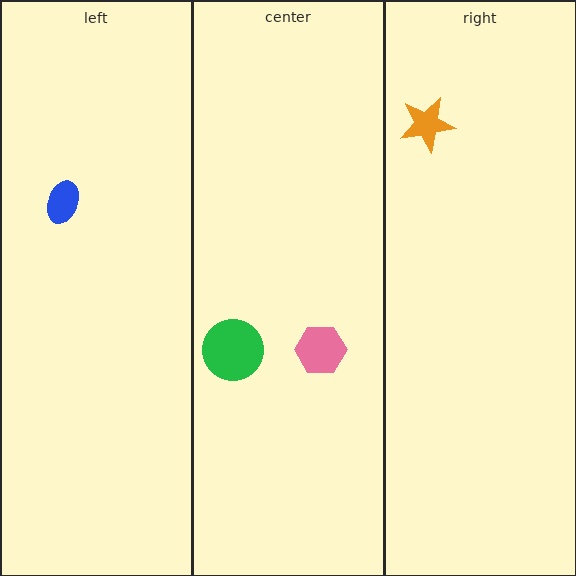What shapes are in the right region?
The orange star.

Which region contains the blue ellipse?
The left region.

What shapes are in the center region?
The green circle, the pink hexagon.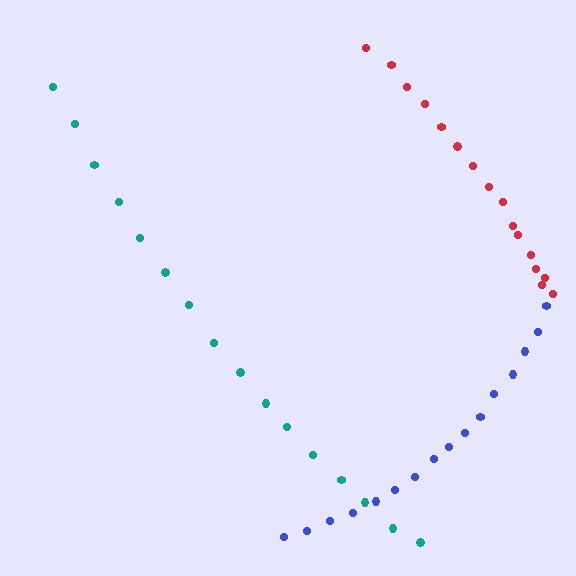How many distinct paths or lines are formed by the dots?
There are 3 distinct paths.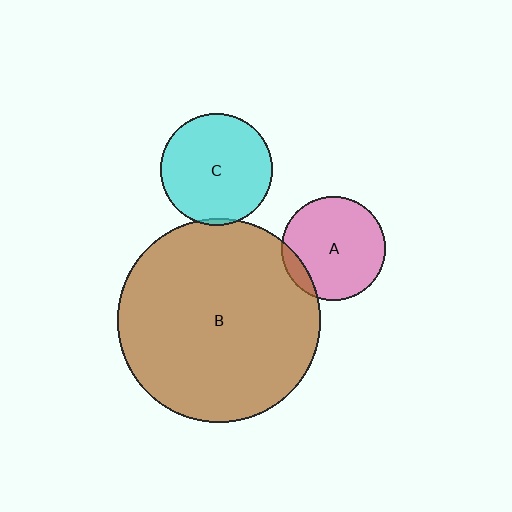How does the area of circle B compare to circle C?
Approximately 3.3 times.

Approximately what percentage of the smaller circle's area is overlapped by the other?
Approximately 10%.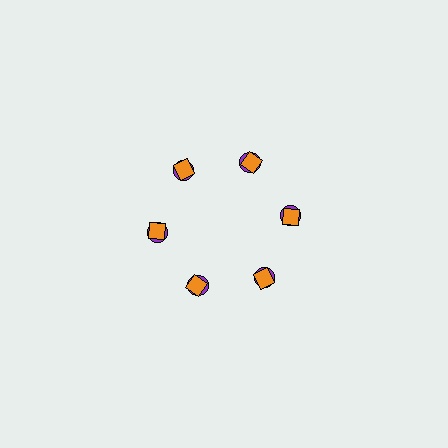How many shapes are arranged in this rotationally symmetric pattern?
There are 12 shapes, arranged in 6 groups of 2.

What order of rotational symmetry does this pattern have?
This pattern has 6-fold rotational symmetry.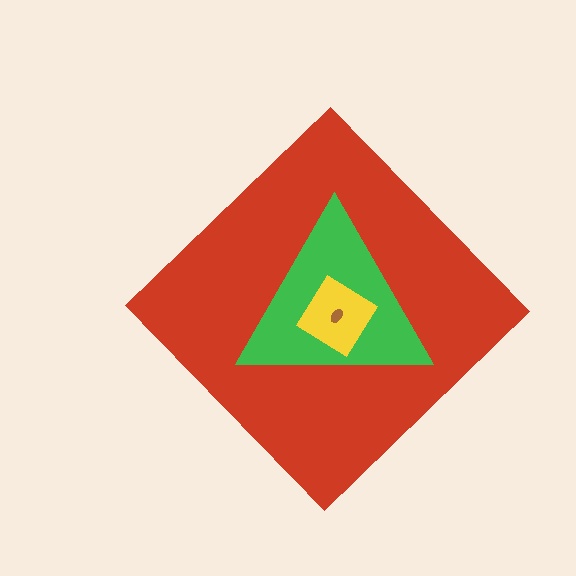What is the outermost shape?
The red diamond.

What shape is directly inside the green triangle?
The yellow diamond.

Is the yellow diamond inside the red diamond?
Yes.